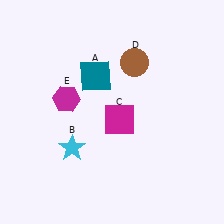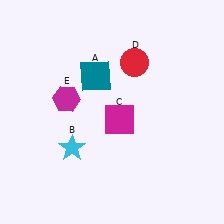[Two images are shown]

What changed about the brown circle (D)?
In Image 1, D is brown. In Image 2, it changed to red.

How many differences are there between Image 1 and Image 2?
There is 1 difference between the two images.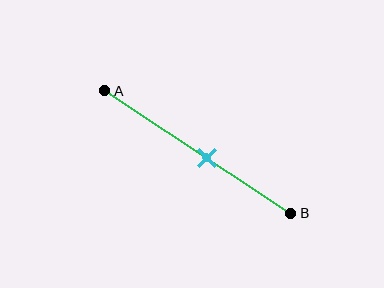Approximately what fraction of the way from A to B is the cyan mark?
The cyan mark is approximately 55% of the way from A to B.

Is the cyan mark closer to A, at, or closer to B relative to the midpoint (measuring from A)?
The cyan mark is closer to point B than the midpoint of segment AB.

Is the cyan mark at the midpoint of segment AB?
No, the mark is at about 55% from A, not at the 50% midpoint.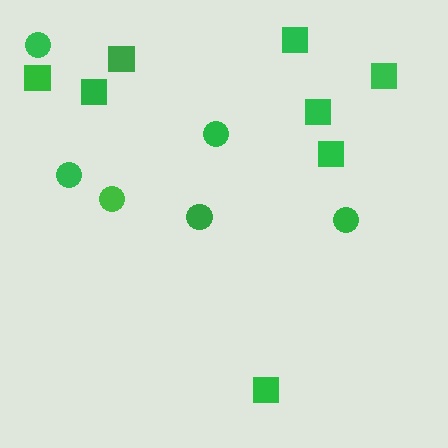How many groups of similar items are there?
There are 2 groups: one group of squares (8) and one group of circles (6).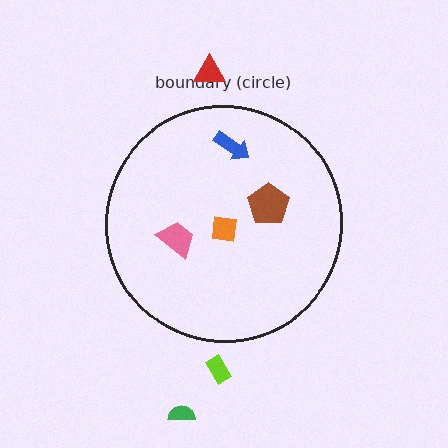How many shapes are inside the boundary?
4 inside, 3 outside.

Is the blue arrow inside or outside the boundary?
Inside.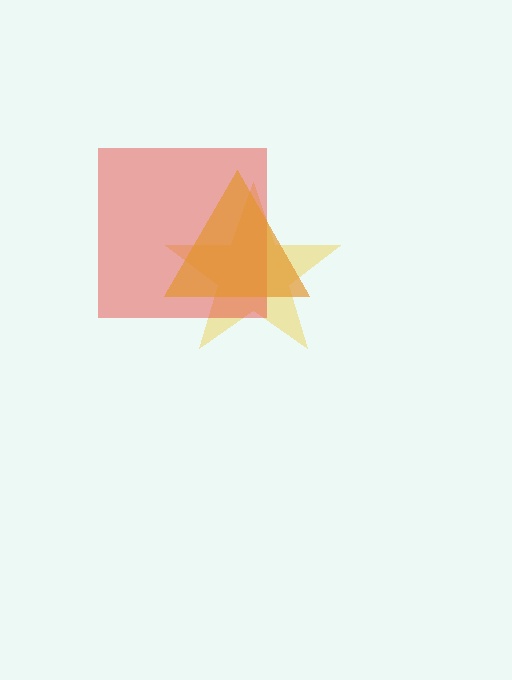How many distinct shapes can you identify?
There are 3 distinct shapes: a yellow star, a red square, an orange triangle.